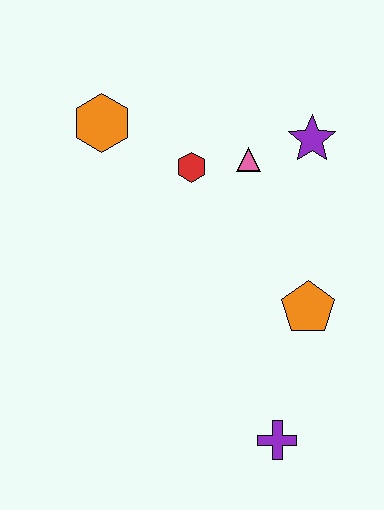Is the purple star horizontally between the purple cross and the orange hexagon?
No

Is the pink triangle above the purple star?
No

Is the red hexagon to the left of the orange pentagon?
Yes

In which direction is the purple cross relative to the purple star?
The purple cross is below the purple star.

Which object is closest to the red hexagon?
The pink triangle is closest to the red hexagon.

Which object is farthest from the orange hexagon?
The purple cross is farthest from the orange hexagon.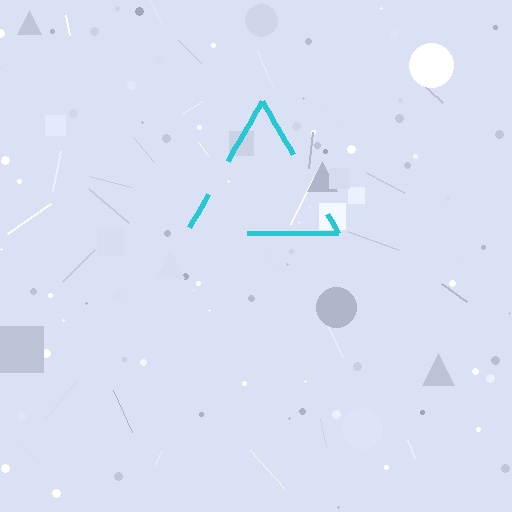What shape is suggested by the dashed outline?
The dashed outline suggests a triangle.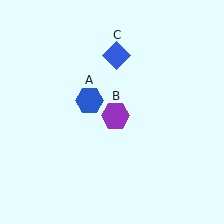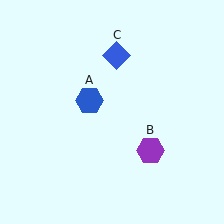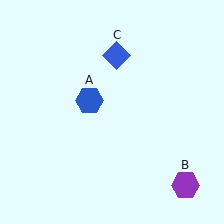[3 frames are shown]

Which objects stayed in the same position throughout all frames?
Blue hexagon (object A) and blue diamond (object C) remained stationary.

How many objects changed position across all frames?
1 object changed position: purple hexagon (object B).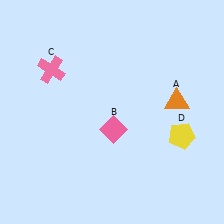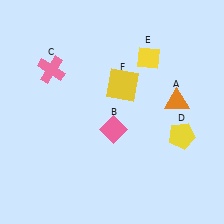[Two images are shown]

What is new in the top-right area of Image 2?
A yellow square (F) was added in the top-right area of Image 2.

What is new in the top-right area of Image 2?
A yellow diamond (E) was added in the top-right area of Image 2.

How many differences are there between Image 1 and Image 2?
There are 2 differences between the two images.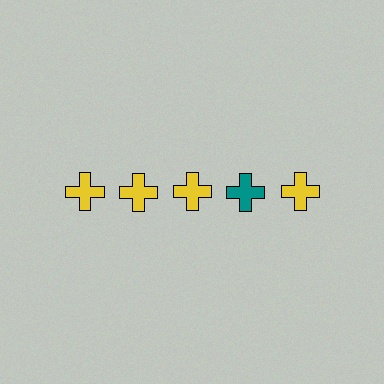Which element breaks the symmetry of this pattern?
The teal cross in the top row, second from right column breaks the symmetry. All other shapes are yellow crosses.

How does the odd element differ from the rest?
It has a different color: teal instead of yellow.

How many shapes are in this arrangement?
There are 5 shapes arranged in a grid pattern.